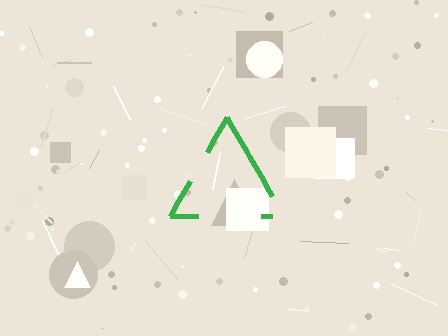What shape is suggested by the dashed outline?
The dashed outline suggests a triangle.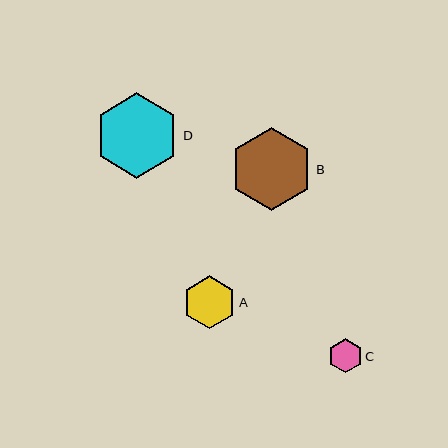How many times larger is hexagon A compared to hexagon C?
Hexagon A is approximately 1.6 times the size of hexagon C.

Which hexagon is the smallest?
Hexagon C is the smallest with a size of approximately 34 pixels.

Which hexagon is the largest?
Hexagon D is the largest with a size of approximately 85 pixels.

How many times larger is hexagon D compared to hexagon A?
Hexagon D is approximately 1.6 times the size of hexagon A.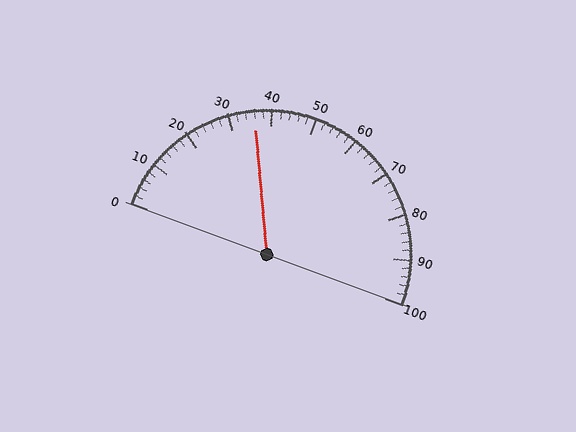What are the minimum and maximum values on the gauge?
The gauge ranges from 0 to 100.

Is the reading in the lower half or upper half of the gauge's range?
The reading is in the lower half of the range (0 to 100).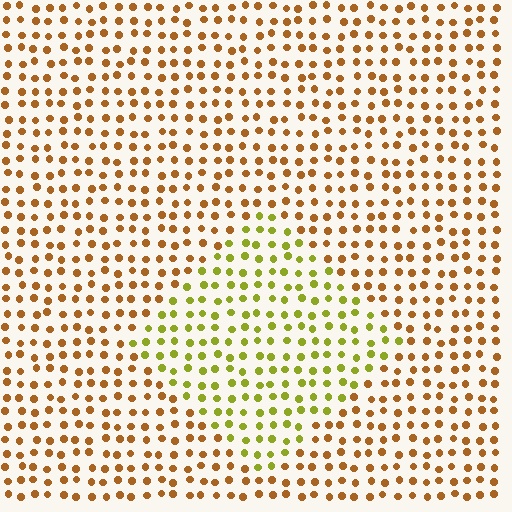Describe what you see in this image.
The image is filled with small brown elements in a uniform arrangement. A diamond-shaped region is visible where the elements are tinted to a slightly different hue, forming a subtle color boundary.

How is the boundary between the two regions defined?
The boundary is defined purely by a slight shift in hue (about 43 degrees). Spacing, size, and orientation are identical on both sides.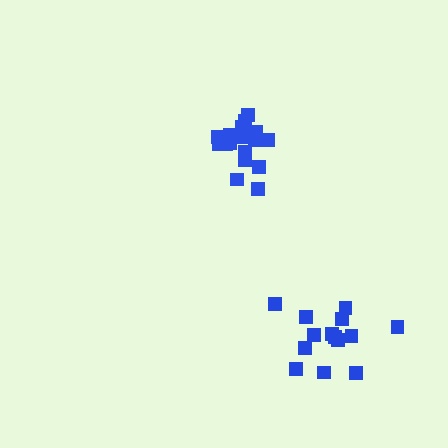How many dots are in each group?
Group 1: 19 dots, Group 2: 14 dots (33 total).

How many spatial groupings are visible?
There are 2 spatial groupings.